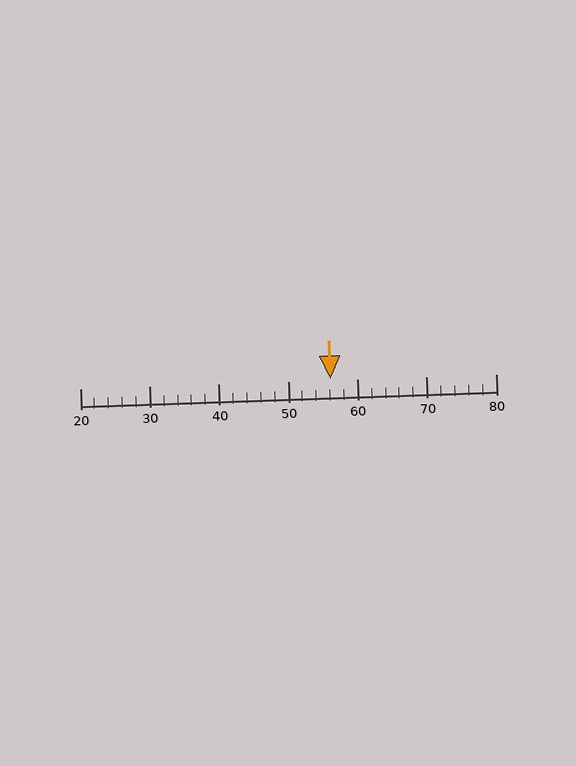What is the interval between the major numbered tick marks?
The major tick marks are spaced 10 units apart.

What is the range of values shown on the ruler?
The ruler shows values from 20 to 80.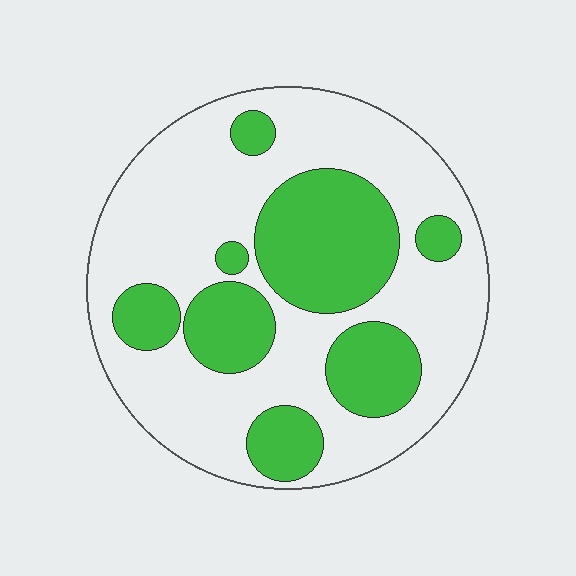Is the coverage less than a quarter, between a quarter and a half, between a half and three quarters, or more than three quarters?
Between a quarter and a half.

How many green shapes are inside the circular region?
8.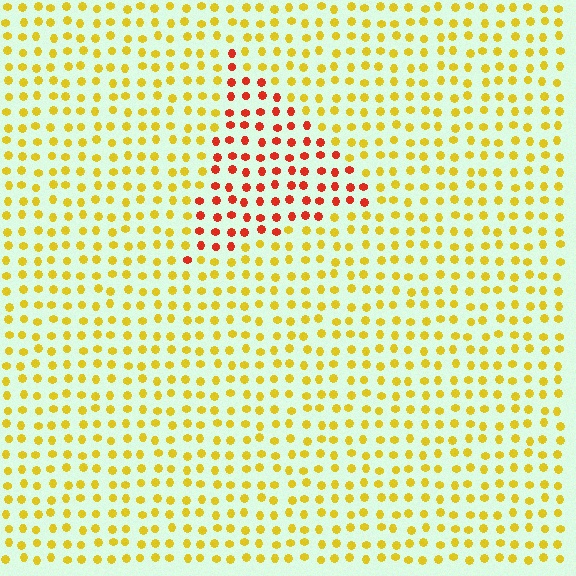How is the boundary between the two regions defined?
The boundary is defined purely by a slight shift in hue (about 48 degrees). Spacing, size, and orientation are identical on both sides.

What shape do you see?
I see a triangle.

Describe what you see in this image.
The image is filled with small yellow elements in a uniform arrangement. A triangle-shaped region is visible where the elements are tinted to a slightly different hue, forming a subtle color boundary.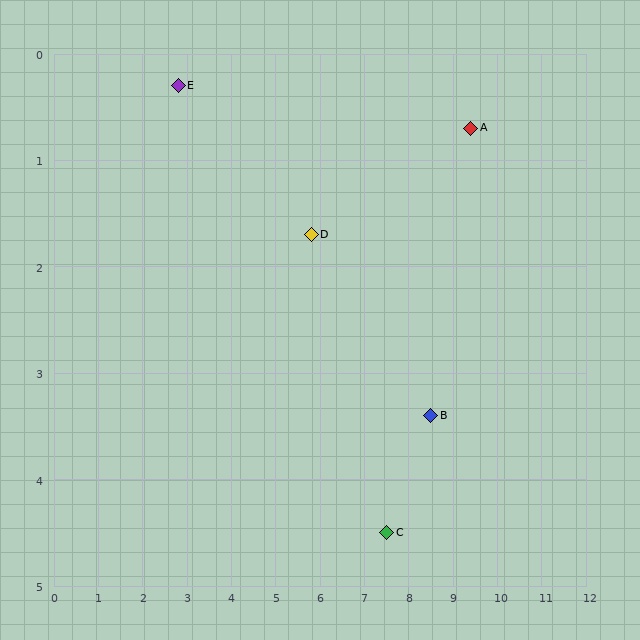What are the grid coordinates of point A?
Point A is at approximately (9.4, 0.7).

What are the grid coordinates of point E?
Point E is at approximately (2.8, 0.3).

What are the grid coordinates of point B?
Point B is at approximately (8.5, 3.4).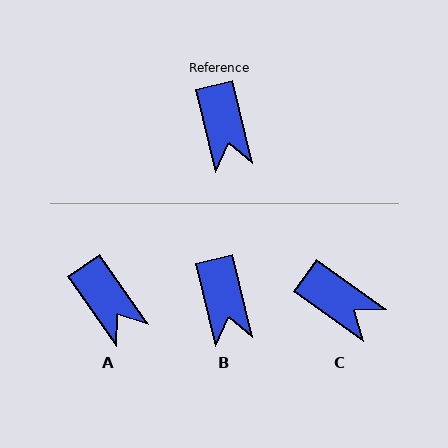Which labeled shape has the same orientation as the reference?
B.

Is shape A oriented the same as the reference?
No, it is off by about 21 degrees.